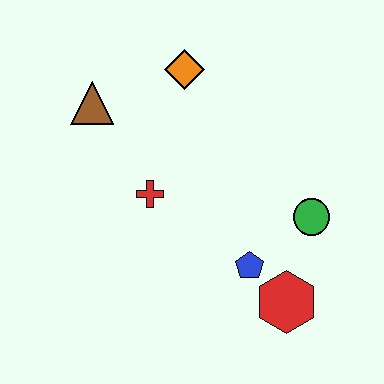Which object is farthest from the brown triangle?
The red hexagon is farthest from the brown triangle.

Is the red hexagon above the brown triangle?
No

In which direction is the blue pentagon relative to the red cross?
The blue pentagon is to the right of the red cross.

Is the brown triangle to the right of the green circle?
No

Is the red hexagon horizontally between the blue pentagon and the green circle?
Yes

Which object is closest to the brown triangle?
The orange diamond is closest to the brown triangle.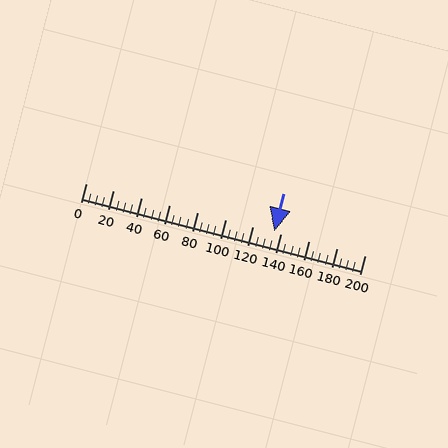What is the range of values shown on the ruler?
The ruler shows values from 0 to 200.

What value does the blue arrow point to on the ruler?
The blue arrow points to approximately 135.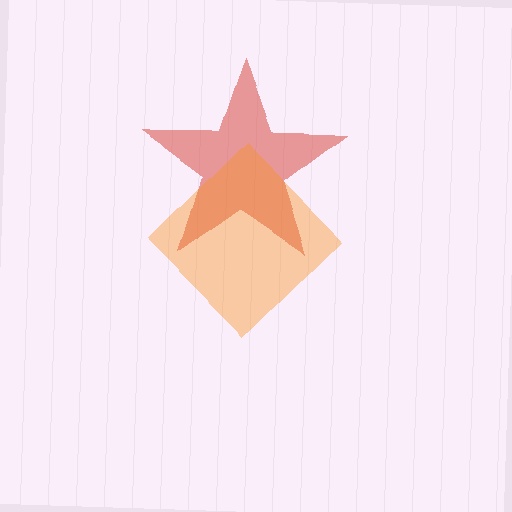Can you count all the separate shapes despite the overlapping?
Yes, there are 2 separate shapes.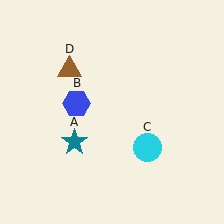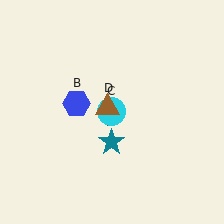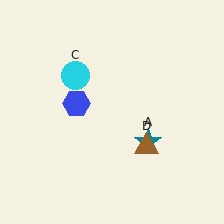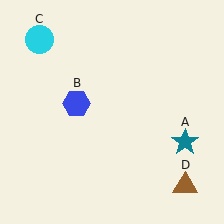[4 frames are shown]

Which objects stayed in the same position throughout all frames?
Blue hexagon (object B) remained stationary.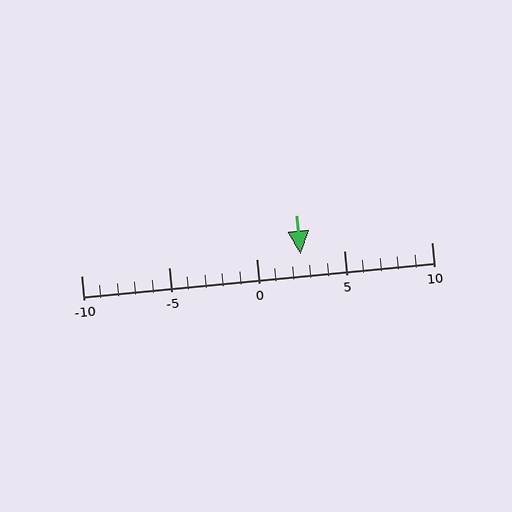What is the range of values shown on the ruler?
The ruler shows values from -10 to 10.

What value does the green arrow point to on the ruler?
The green arrow points to approximately 2.